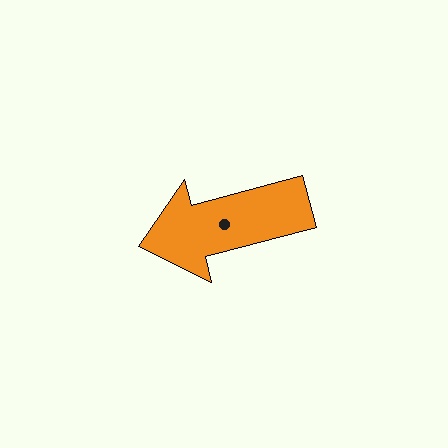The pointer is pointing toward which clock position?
Roughly 9 o'clock.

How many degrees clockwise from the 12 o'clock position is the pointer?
Approximately 255 degrees.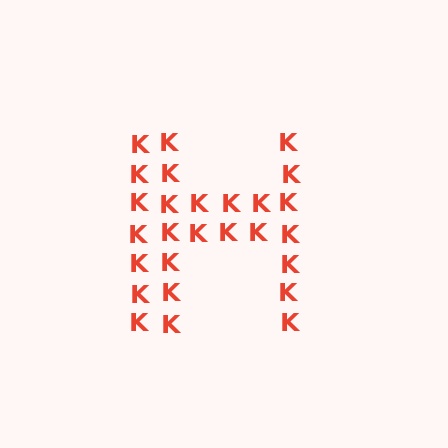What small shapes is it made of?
It is made of small letter K's.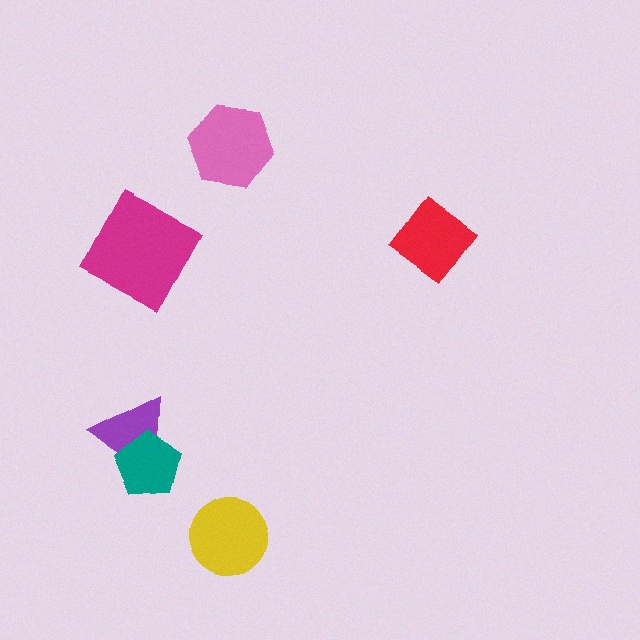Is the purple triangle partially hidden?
Yes, it is partially covered by another shape.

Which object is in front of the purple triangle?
The teal pentagon is in front of the purple triangle.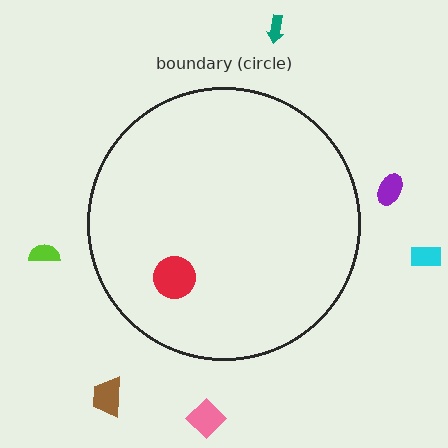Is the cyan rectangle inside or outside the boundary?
Outside.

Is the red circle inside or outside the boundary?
Inside.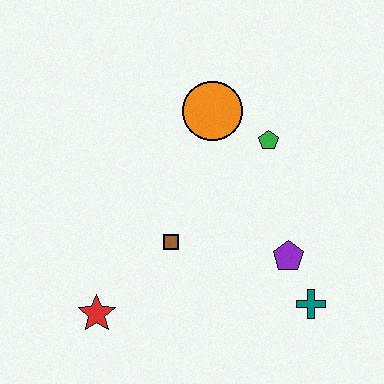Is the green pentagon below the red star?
No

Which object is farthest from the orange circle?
The red star is farthest from the orange circle.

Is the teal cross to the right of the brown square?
Yes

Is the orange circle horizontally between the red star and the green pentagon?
Yes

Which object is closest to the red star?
The brown square is closest to the red star.